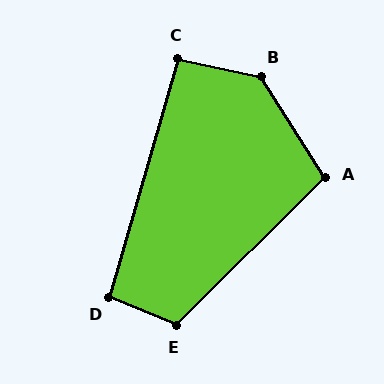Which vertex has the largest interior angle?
B, at approximately 135 degrees.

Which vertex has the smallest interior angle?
C, at approximately 94 degrees.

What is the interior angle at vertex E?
Approximately 113 degrees (obtuse).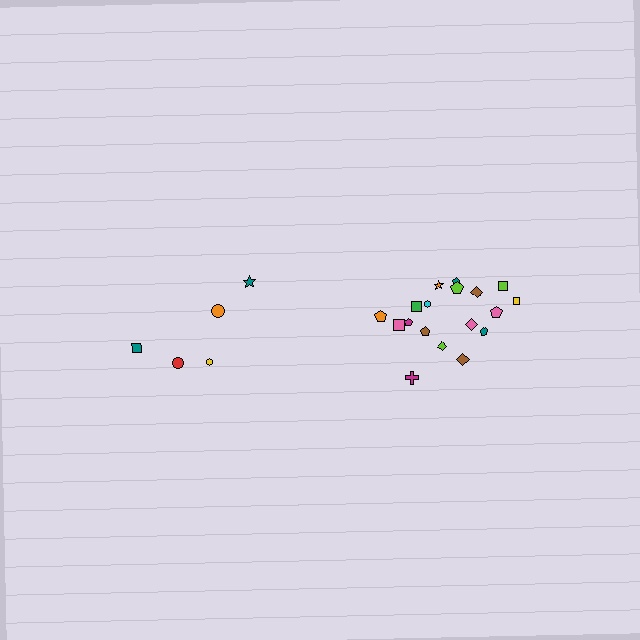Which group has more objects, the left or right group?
The right group.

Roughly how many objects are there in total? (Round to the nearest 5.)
Roughly 25 objects in total.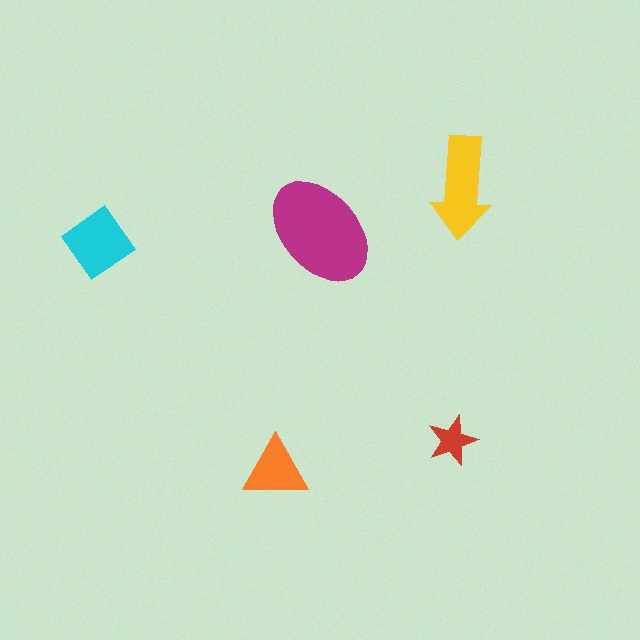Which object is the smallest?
The red star.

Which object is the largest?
The magenta ellipse.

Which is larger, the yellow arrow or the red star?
The yellow arrow.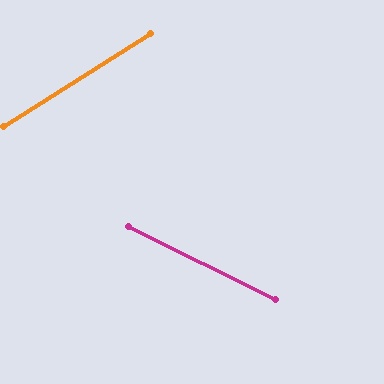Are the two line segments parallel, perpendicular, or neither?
Neither parallel nor perpendicular — they differ by about 59°.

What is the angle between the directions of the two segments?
Approximately 59 degrees.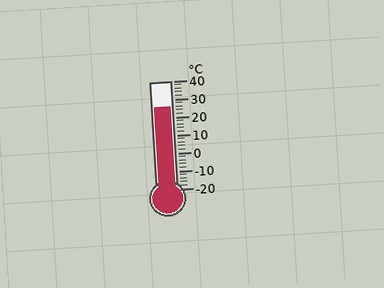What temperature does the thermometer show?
The thermometer shows approximately 26°C.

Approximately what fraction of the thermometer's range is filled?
The thermometer is filled to approximately 75% of its range.